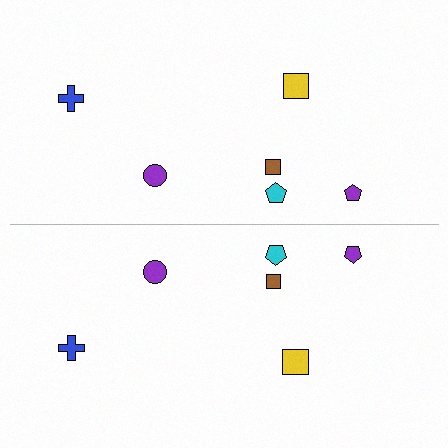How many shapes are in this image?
There are 12 shapes in this image.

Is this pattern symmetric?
Yes, this pattern has bilateral (reflection) symmetry.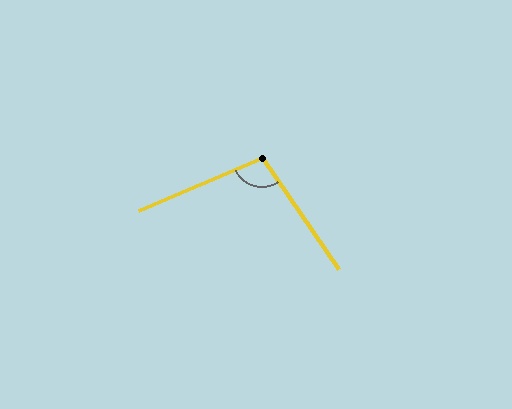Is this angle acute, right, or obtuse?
It is obtuse.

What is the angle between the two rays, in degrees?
Approximately 101 degrees.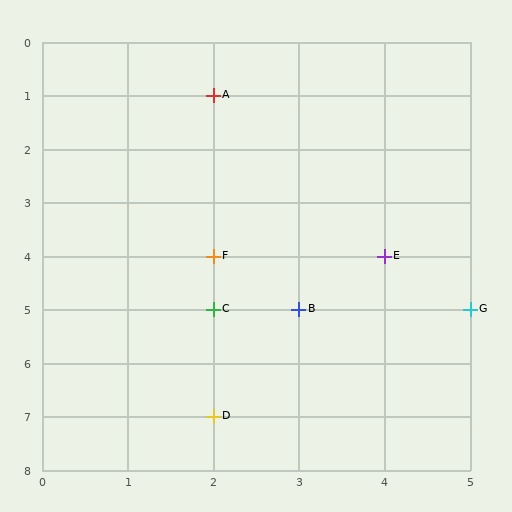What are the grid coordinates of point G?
Point G is at grid coordinates (5, 5).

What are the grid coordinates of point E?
Point E is at grid coordinates (4, 4).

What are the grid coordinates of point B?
Point B is at grid coordinates (3, 5).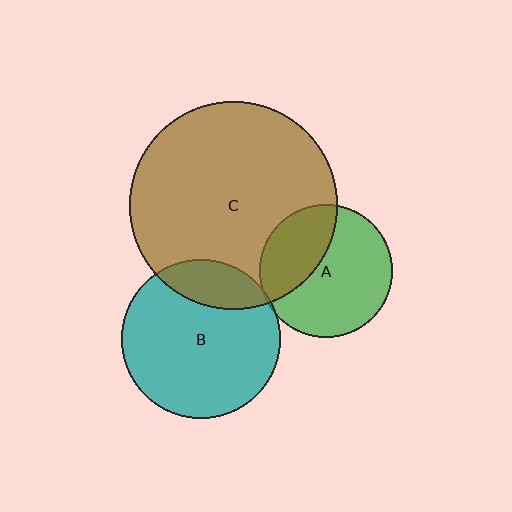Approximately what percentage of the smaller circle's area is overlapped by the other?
Approximately 5%.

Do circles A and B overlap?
Yes.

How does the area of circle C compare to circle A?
Approximately 2.4 times.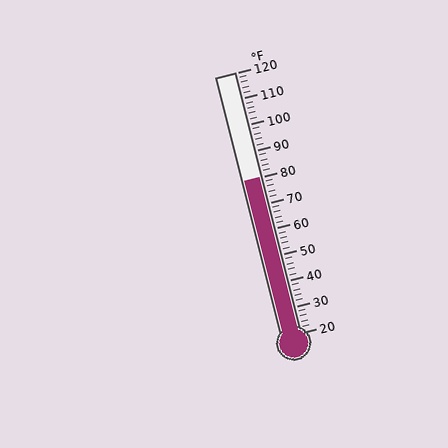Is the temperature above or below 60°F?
The temperature is above 60°F.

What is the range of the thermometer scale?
The thermometer scale ranges from 20°F to 120°F.